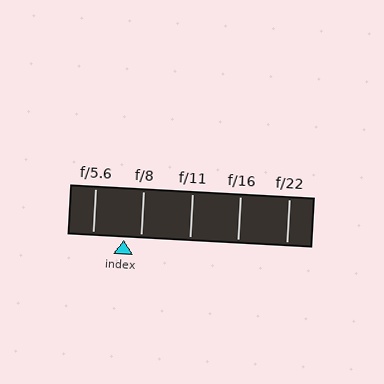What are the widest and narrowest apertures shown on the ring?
The widest aperture shown is f/5.6 and the narrowest is f/22.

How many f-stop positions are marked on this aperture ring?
There are 5 f-stop positions marked.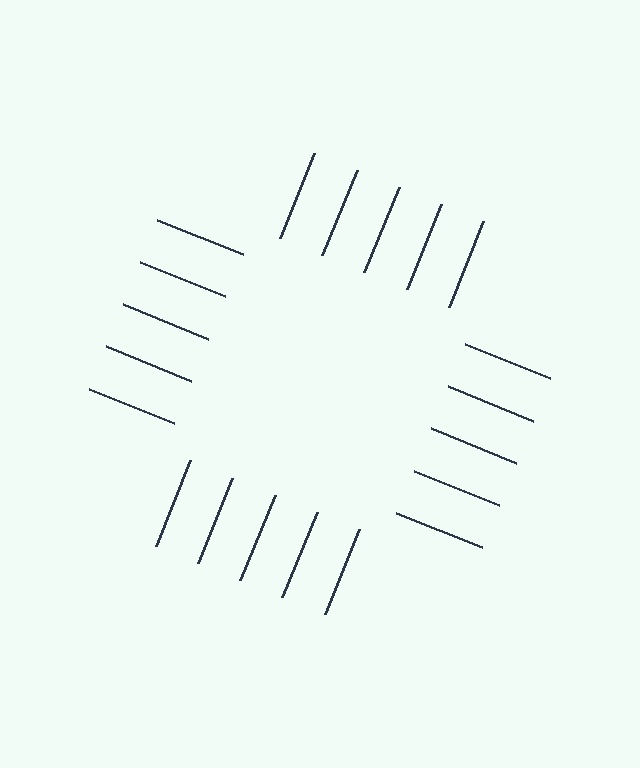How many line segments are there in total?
20 — 5 along each of the 4 edges.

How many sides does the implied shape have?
4 sides — the line-ends trace a square.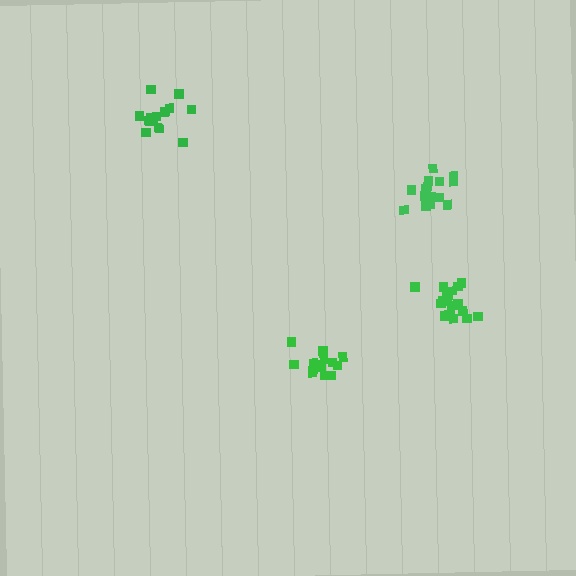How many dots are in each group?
Group 1: 15 dots, Group 2: 15 dots, Group 3: 20 dots, Group 4: 14 dots (64 total).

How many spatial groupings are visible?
There are 4 spatial groupings.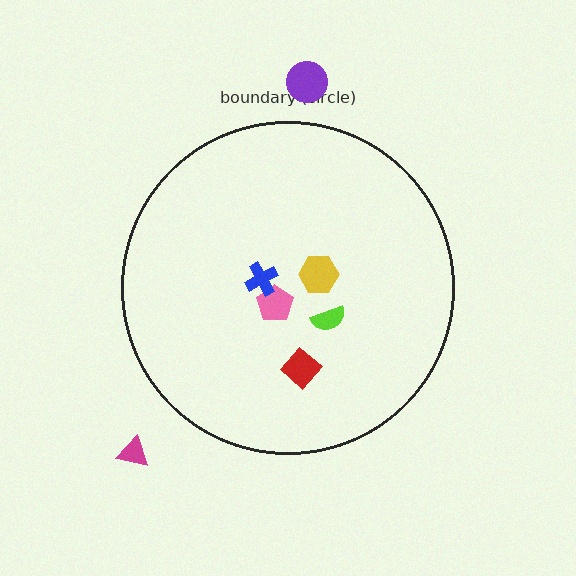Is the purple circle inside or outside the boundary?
Outside.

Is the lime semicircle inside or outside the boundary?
Inside.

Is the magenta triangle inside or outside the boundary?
Outside.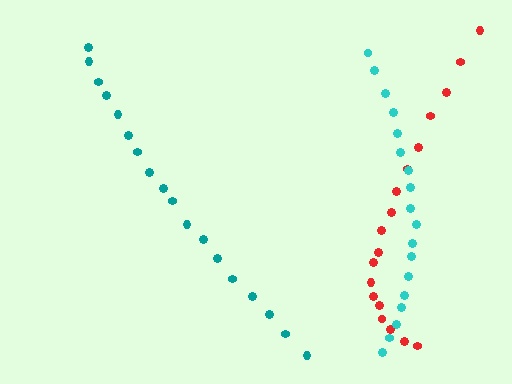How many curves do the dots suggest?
There are 3 distinct paths.